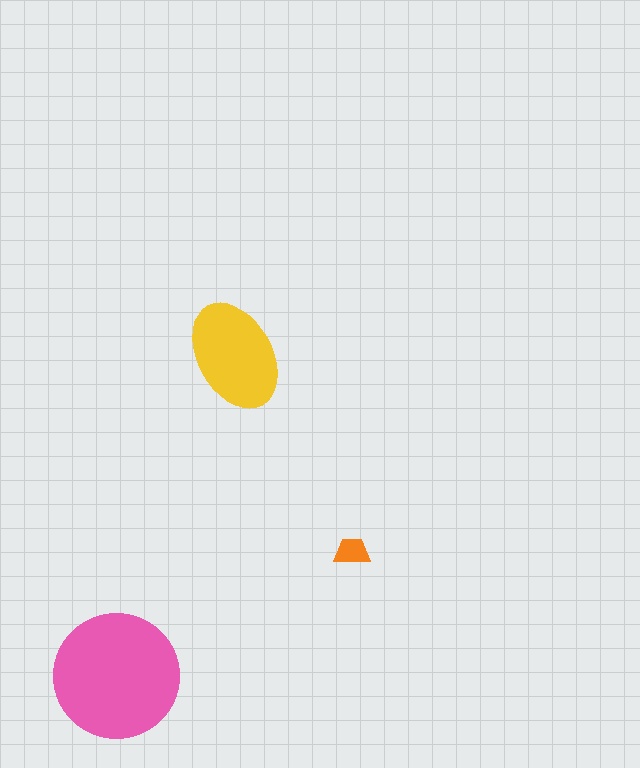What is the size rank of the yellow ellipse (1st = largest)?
2nd.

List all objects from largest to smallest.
The pink circle, the yellow ellipse, the orange trapezoid.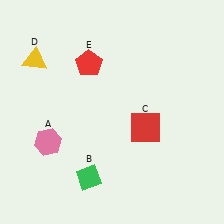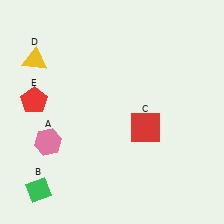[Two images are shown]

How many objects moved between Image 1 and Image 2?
2 objects moved between the two images.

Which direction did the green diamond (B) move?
The green diamond (B) moved left.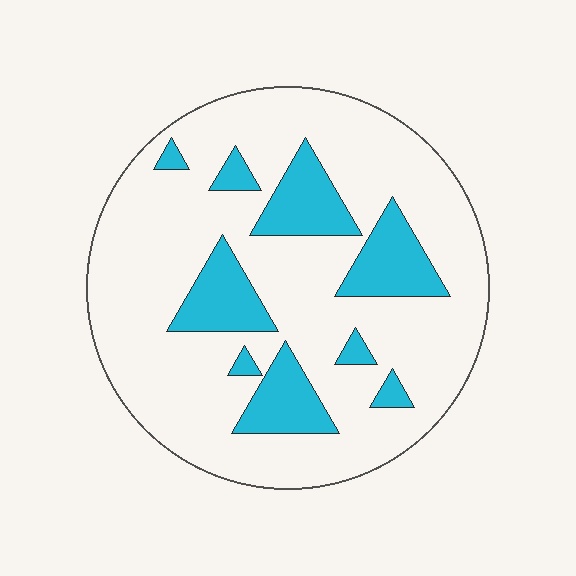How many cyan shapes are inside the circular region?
9.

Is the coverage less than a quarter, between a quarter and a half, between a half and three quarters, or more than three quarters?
Less than a quarter.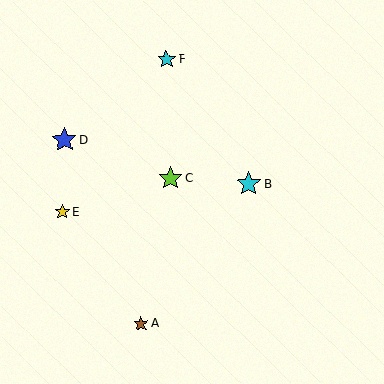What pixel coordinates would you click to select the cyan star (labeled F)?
Click at (166, 60) to select the cyan star F.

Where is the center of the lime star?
The center of the lime star is at (170, 179).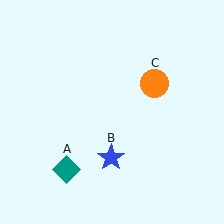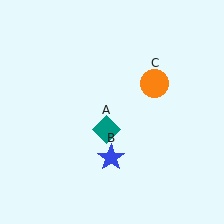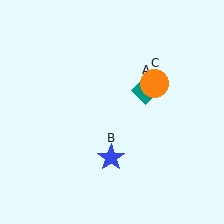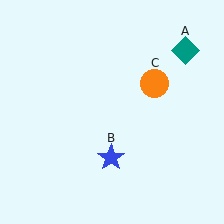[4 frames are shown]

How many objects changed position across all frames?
1 object changed position: teal diamond (object A).